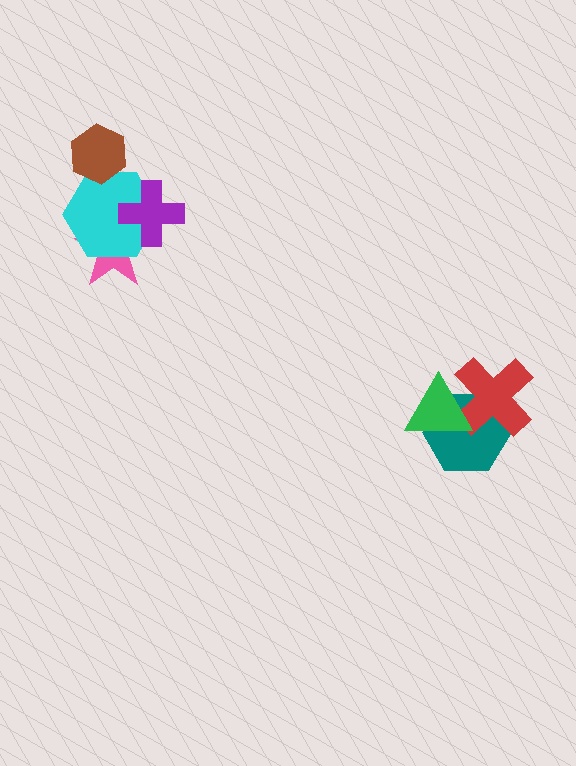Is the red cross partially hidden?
Yes, it is partially covered by another shape.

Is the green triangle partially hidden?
No, no other shape covers it.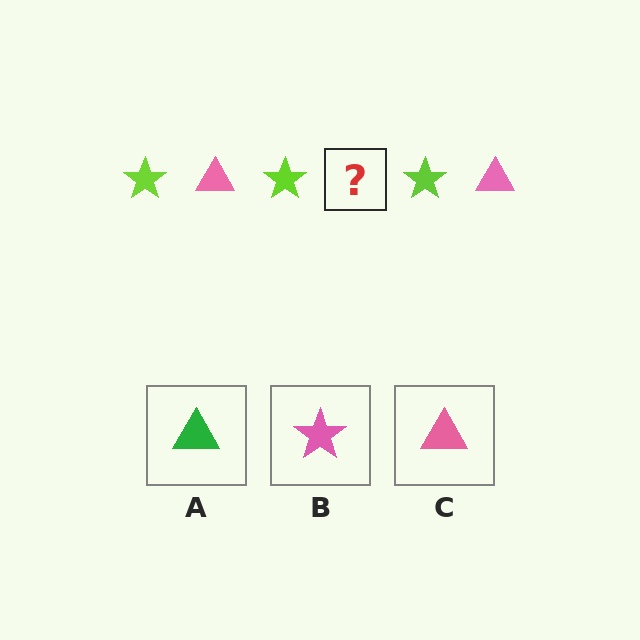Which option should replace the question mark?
Option C.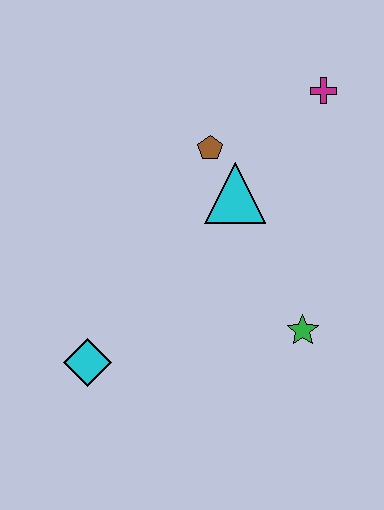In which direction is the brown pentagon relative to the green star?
The brown pentagon is above the green star.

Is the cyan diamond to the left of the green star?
Yes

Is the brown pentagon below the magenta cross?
Yes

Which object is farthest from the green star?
The magenta cross is farthest from the green star.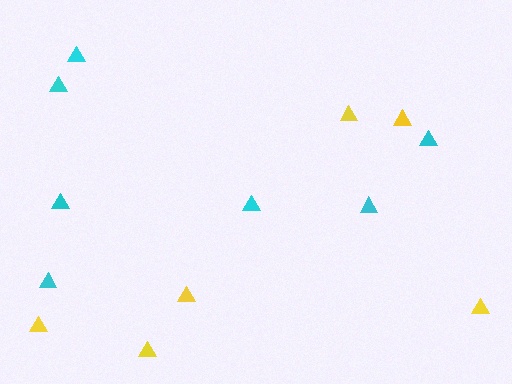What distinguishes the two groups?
There are 2 groups: one group of cyan triangles (7) and one group of yellow triangles (6).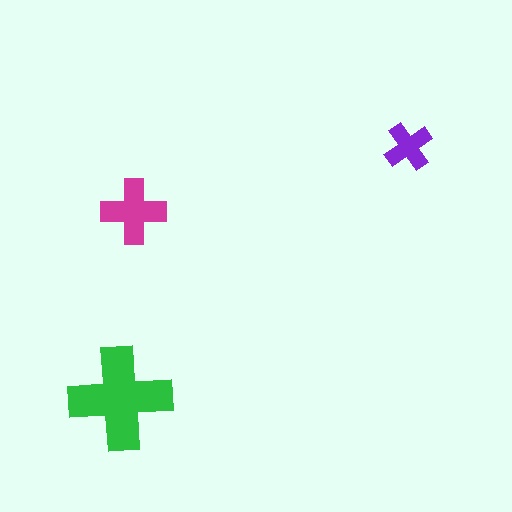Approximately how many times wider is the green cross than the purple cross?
About 2 times wider.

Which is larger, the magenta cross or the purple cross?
The magenta one.